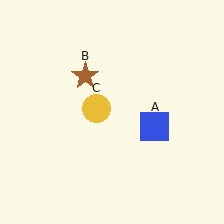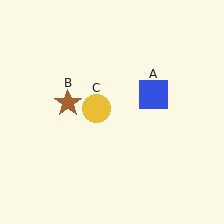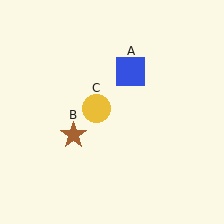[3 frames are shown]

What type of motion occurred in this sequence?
The blue square (object A), brown star (object B) rotated counterclockwise around the center of the scene.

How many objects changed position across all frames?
2 objects changed position: blue square (object A), brown star (object B).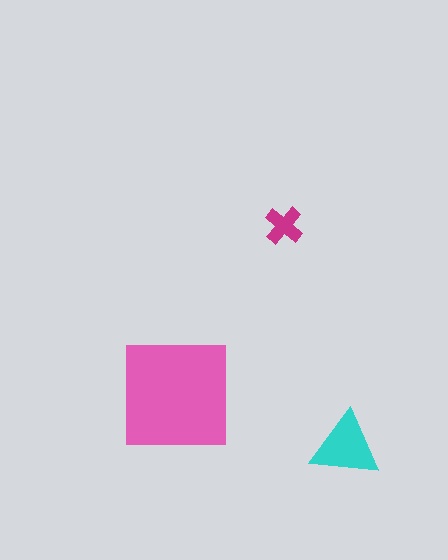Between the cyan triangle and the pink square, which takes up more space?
The pink square.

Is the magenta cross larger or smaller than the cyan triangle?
Smaller.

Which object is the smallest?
The magenta cross.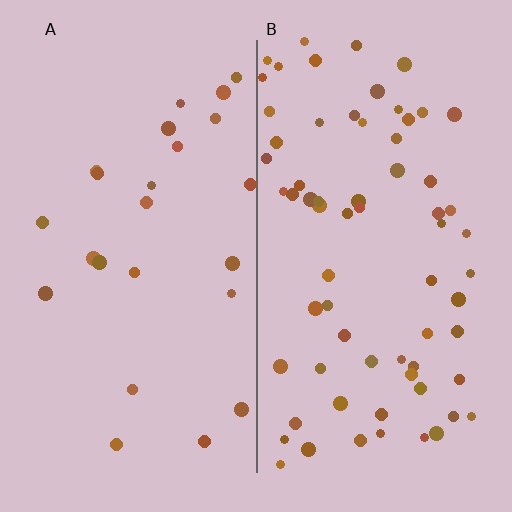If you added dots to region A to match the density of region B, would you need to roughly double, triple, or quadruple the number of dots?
Approximately triple.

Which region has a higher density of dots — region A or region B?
B (the right).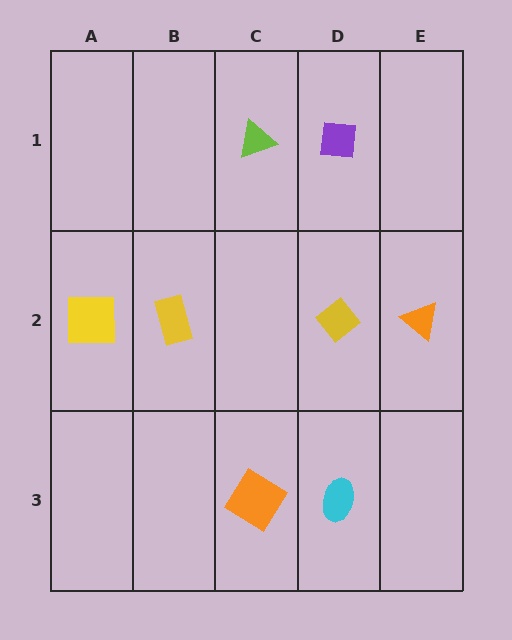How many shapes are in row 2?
4 shapes.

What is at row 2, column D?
A yellow diamond.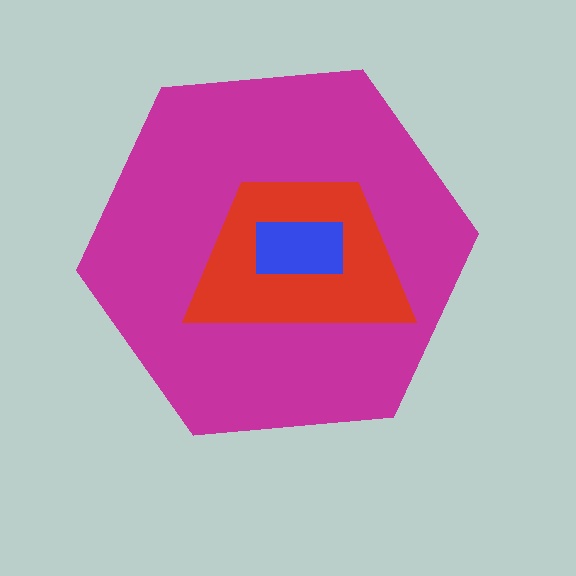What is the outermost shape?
The magenta hexagon.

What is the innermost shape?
The blue rectangle.